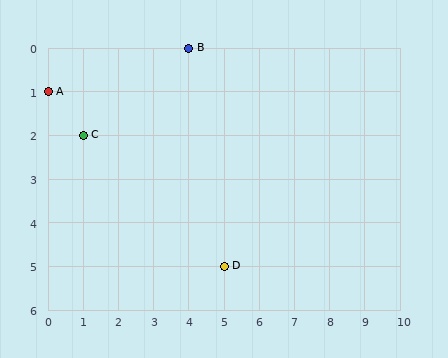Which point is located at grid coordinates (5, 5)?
Point D is at (5, 5).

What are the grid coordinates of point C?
Point C is at grid coordinates (1, 2).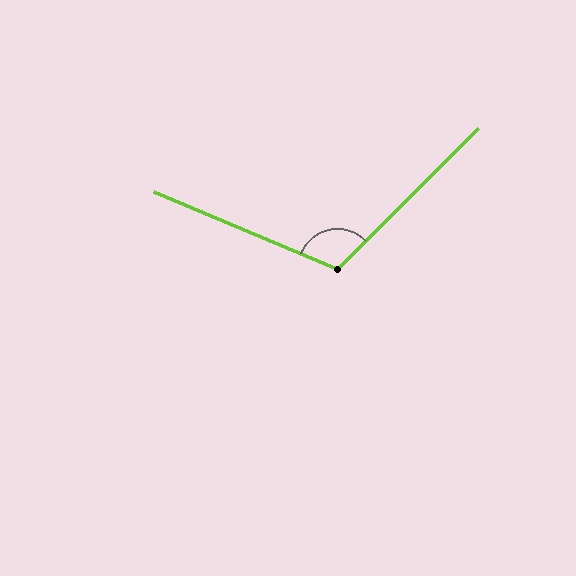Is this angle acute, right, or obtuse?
It is obtuse.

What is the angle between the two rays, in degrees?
Approximately 112 degrees.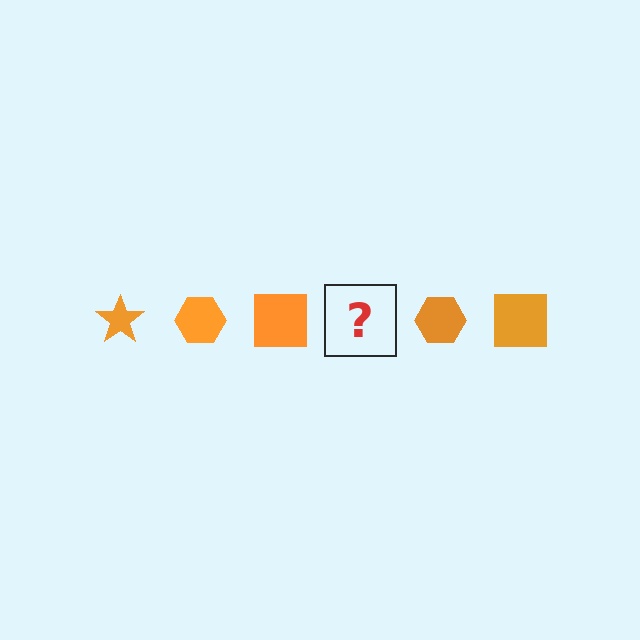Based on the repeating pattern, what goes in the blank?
The blank should be an orange star.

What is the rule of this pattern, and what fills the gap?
The rule is that the pattern cycles through star, hexagon, square shapes in orange. The gap should be filled with an orange star.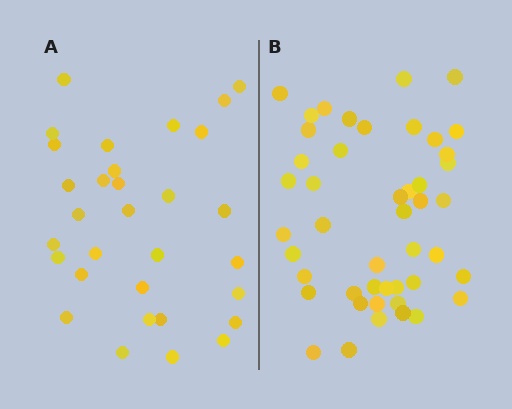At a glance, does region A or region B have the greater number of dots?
Region B (the right region) has more dots.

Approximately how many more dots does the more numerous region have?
Region B has approximately 15 more dots than region A.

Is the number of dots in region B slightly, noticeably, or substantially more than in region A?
Region B has substantially more. The ratio is roughly 1.5 to 1.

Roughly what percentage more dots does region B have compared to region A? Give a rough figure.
About 50% more.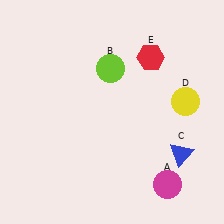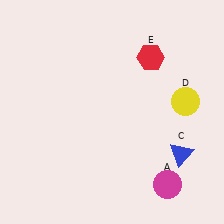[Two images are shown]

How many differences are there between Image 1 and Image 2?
There is 1 difference between the two images.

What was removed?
The lime circle (B) was removed in Image 2.